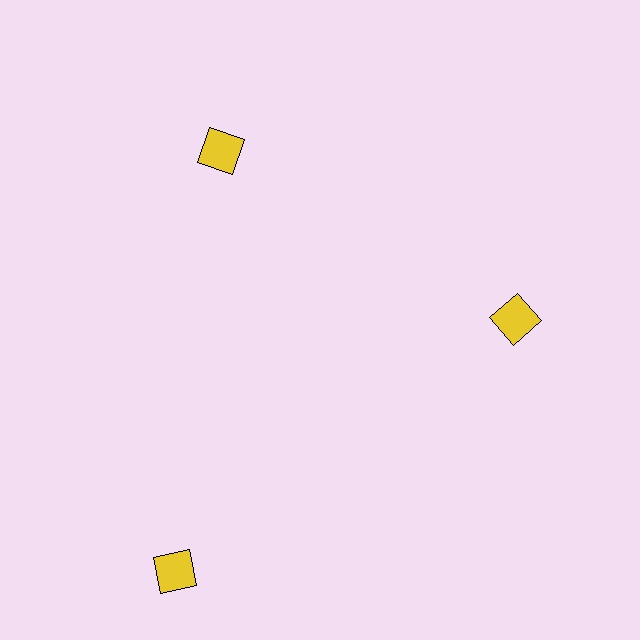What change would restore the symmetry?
The symmetry would be restored by moving it inward, back onto the ring so that all 3 squares sit at equal angles and equal distance from the center.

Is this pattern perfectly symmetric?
No. The 3 yellow squares are arranged in a ring, but one element near the 7 o'clock position is pushed outward from the center, breaking the 3-fold rotational symmetry.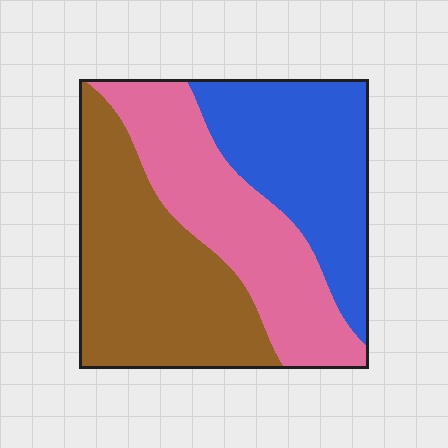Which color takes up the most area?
Brown, at roughly 40%.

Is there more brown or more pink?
Brown.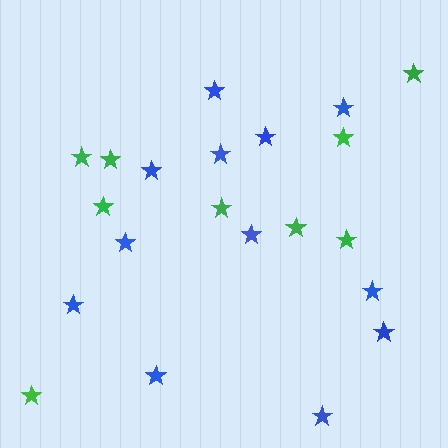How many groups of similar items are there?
There are 2 groups: one group of blue stars (12) and one group of green stars (9).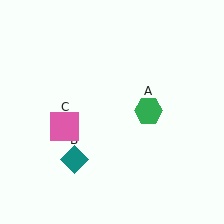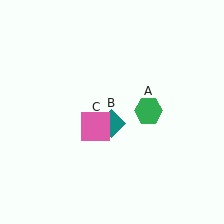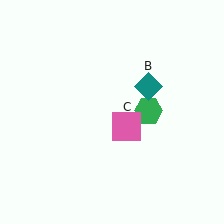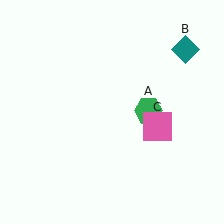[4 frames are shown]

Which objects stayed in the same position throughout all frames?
Green hexagon (object A) remained stationary.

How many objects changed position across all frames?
2 objects changed position: teal diamond (object B), pink square (object C).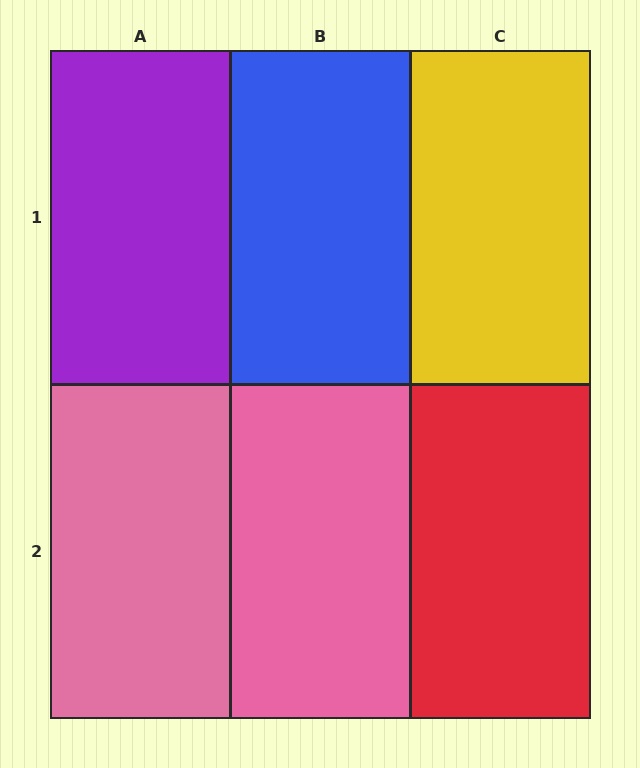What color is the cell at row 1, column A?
Purple.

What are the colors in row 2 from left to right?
Pink, pink, red.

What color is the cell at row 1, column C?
Yellow.